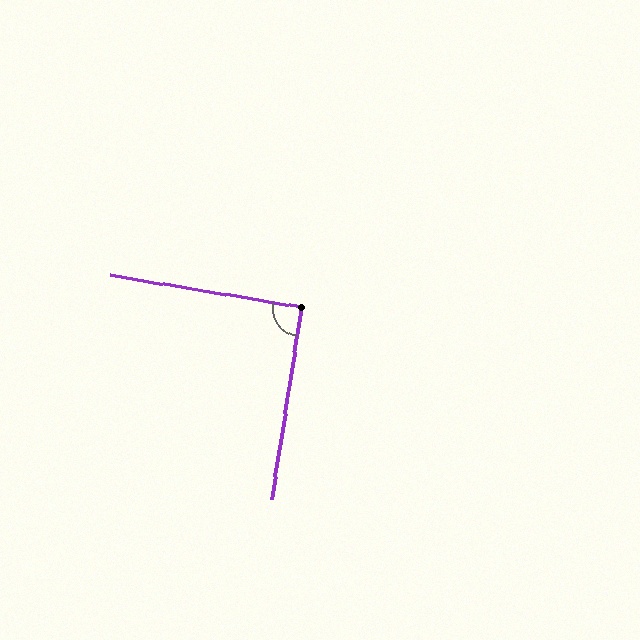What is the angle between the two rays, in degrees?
Approximately 91 degrees.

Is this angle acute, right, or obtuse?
It is approximately a right angle.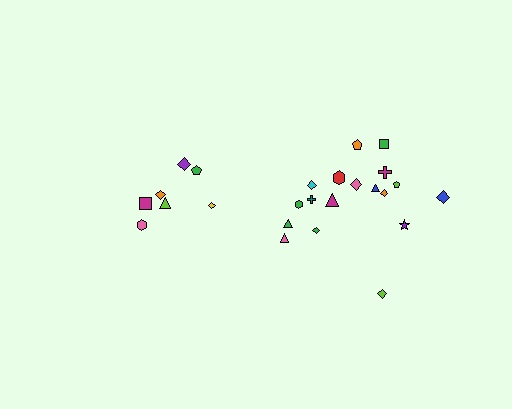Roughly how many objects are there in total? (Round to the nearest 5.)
Roughly 25 objects in total.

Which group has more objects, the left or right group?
The right group.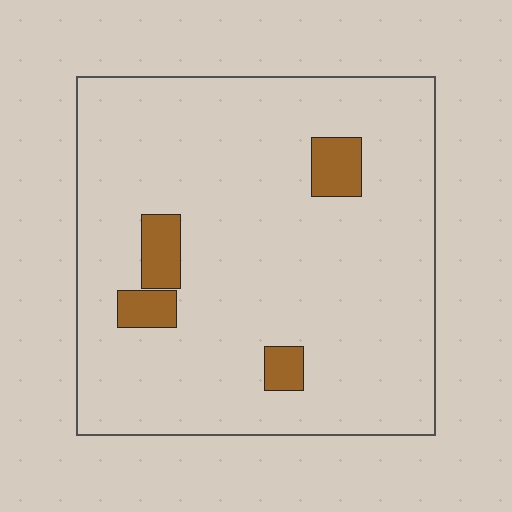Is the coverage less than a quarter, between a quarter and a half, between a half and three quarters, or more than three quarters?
Less than a quarter.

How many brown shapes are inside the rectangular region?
4.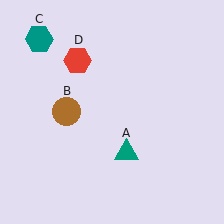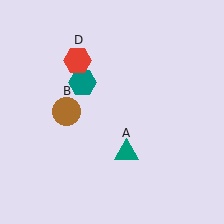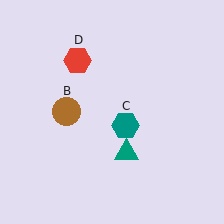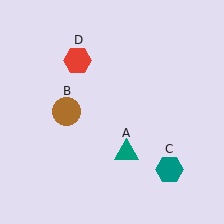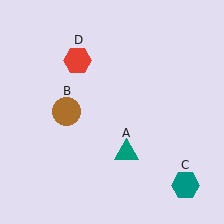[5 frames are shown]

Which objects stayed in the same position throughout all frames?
Teal triangle (object A) and brown circle (object B) and red hexagon (object D) remained stationary.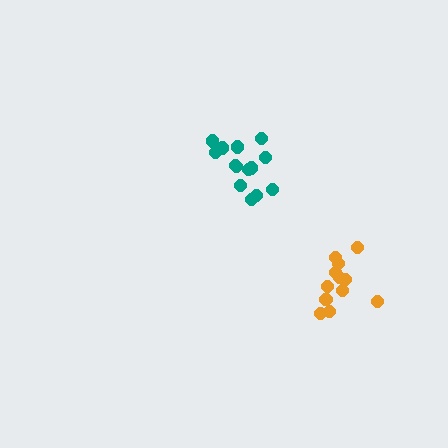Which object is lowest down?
The orange cluster is bottommost.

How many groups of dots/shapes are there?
There are 2 groups.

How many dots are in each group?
Group 1: 14 dots, Group 2: 12 dots (26 total).